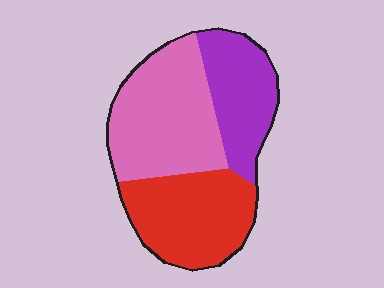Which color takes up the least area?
Purple, at roughly 25%.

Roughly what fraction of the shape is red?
Red takes up between a quarter and a half of the shape.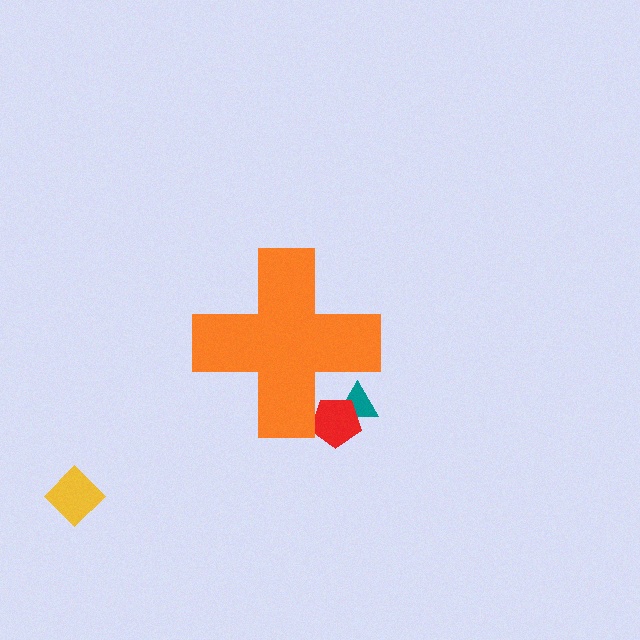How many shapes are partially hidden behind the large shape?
2 shapes are partially hidden.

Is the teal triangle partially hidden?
Yes, the teal triangle is partially hidden behind the orange cross.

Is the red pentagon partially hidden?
Yes, the red pentagon is partially hidden behind the orange cross.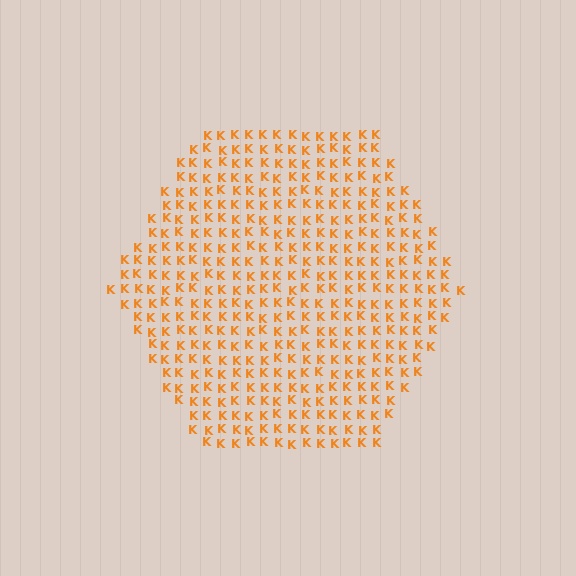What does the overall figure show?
The overall figure shows a hexagon.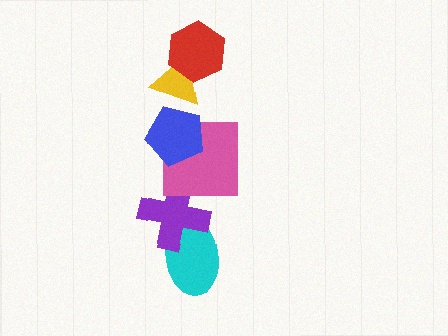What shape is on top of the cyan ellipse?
The purple cross is on top of the cyan ellipse.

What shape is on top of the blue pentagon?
The yellow triangle is on top of the blue pentagon.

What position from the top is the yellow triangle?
The yellow triangle is 2nd from the top.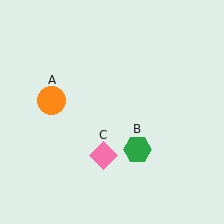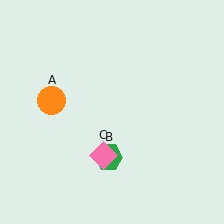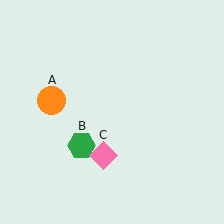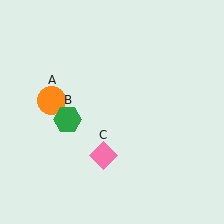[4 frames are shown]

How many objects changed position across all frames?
1 object changed position: green hexagon (object B).